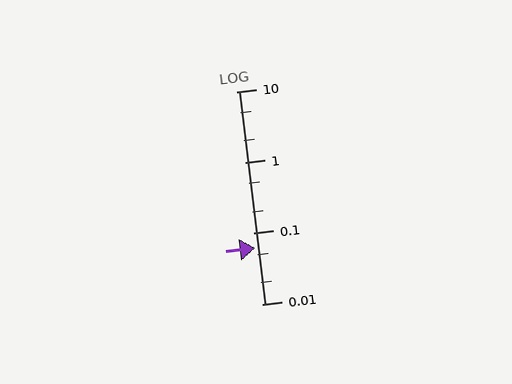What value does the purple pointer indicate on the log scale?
The pointer indicates approximately 0.062.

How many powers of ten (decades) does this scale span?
The scale spans 3 decades, from 0.01 to 10.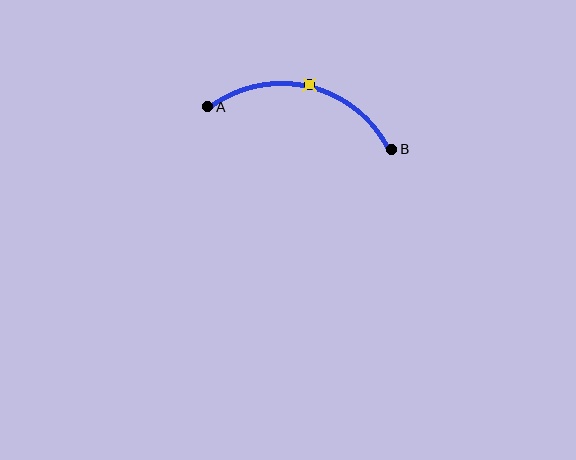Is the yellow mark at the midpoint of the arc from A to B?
Yes. The yellow mark lies on the arc at equal arc-length from both A and B — it is the arc midpoint.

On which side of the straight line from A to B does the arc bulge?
The arc bulges above the straight line connecting A and B.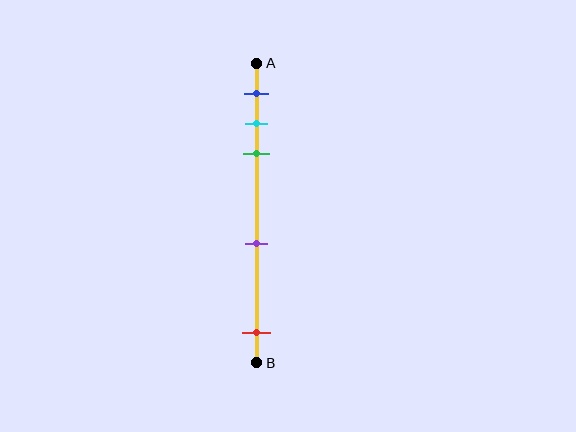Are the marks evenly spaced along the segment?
No, the marks are not evenly spaced.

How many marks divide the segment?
There are 5 marks dividing the segment.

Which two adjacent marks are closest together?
The cyan and green marks are the closest adjacent pair.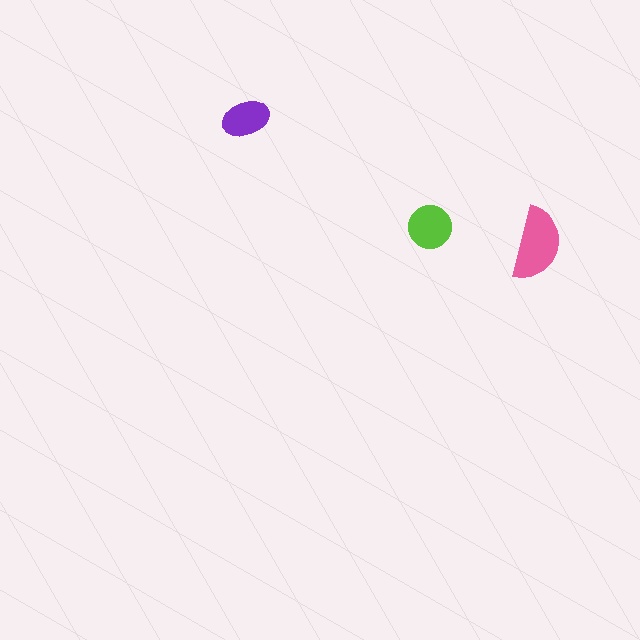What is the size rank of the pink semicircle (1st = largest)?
1st.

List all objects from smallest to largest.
The purple ellipse, the lime circle, the pink semicircle.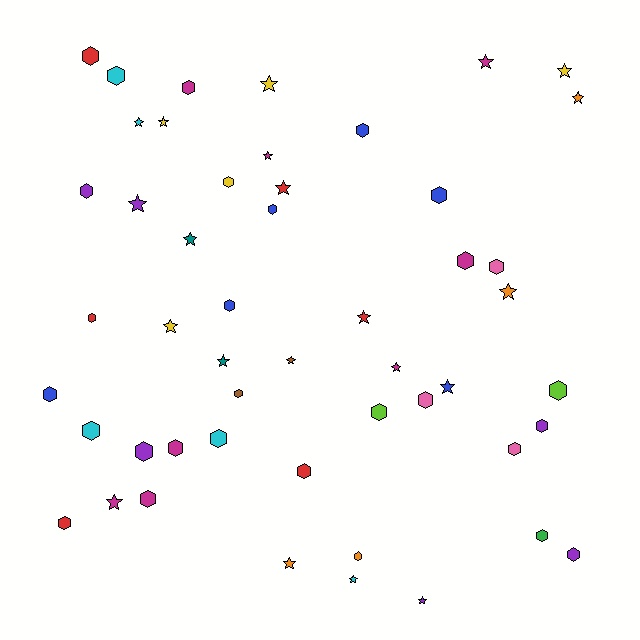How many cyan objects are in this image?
There are 5 cyan objects.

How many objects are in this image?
There are 50 objects.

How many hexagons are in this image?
There are 29 hexagons.